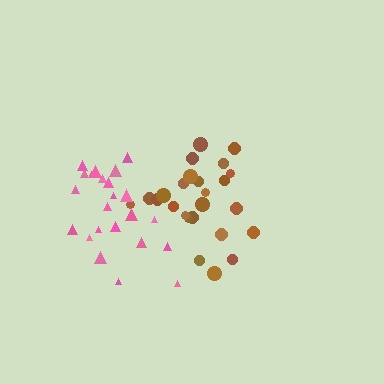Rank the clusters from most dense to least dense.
pink, brown.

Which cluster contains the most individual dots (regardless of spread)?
Brown (26).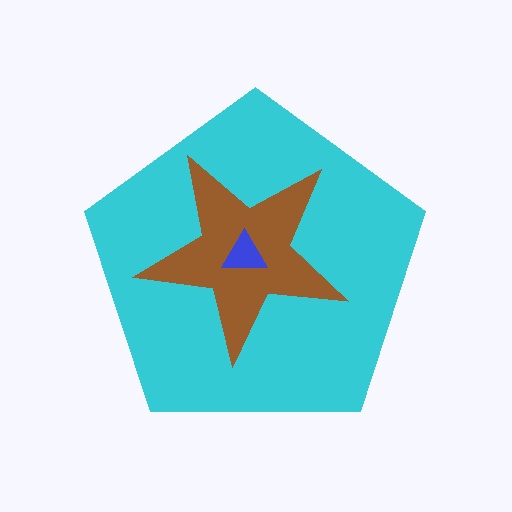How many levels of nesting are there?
3.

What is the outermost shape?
The cyan pentagon.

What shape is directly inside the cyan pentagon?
The brown star.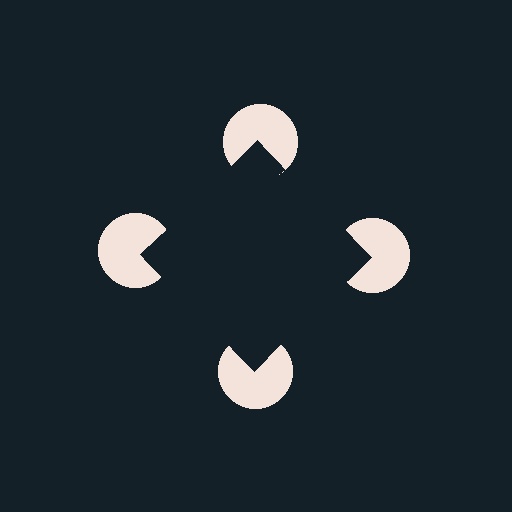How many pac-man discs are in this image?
There are 4 — one at each vertex of the illusory square.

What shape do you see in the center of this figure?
An illusory square — its edges are inferred from the aligned wedge cuts in the pac-man discs, not physically drawn.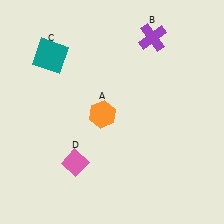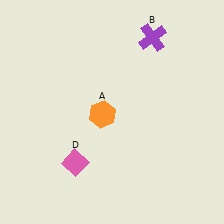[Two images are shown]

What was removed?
The teal square (C) was removed in Image 2.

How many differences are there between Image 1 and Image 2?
There is 1 difference between the two images.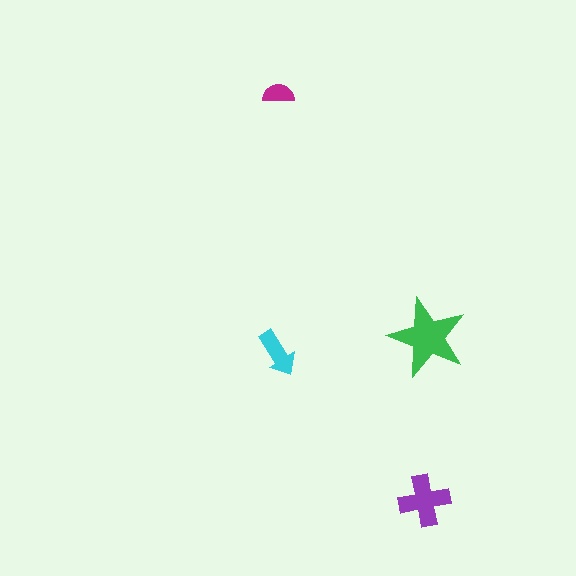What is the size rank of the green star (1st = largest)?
1st.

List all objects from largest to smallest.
The green star, the purple cross, the cyan arrow, the magenta semicircle.